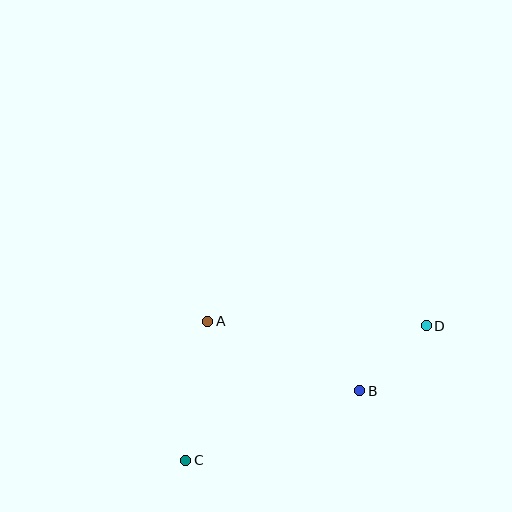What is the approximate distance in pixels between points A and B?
The distance between A and B is approximately 167 pixels.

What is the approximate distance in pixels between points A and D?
The distance between A and D is approximately 218 pixels.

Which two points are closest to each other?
Points B and D are closest to each other.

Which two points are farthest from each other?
Points C and D are farthest from each other.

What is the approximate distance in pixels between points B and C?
The distance between B and C is approximately 188 pixels.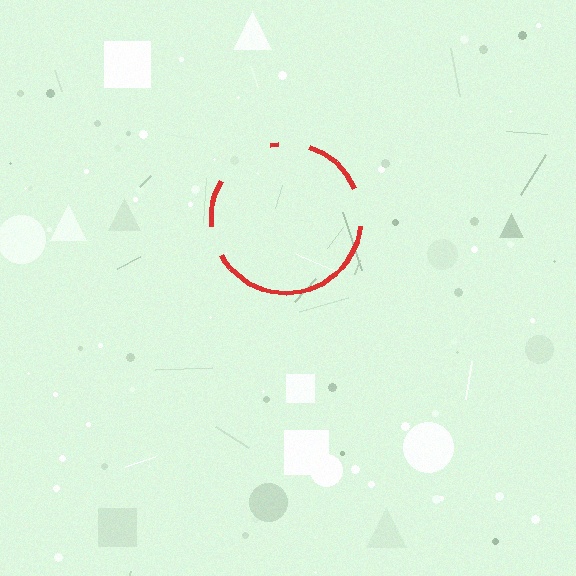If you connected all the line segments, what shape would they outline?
They would outline a circle.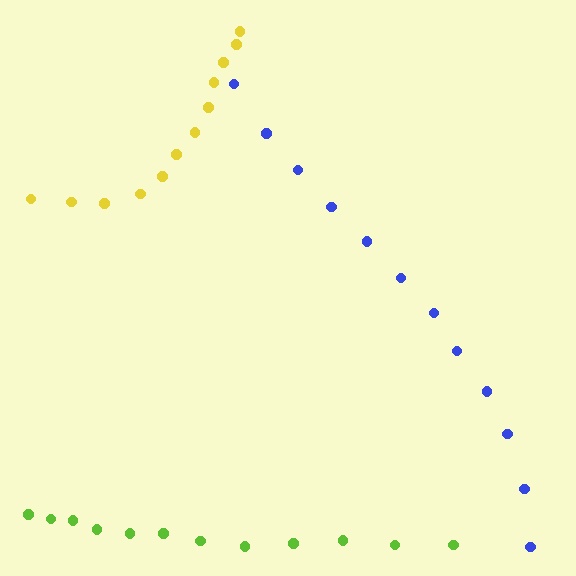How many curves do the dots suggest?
There are 3 distinct paths.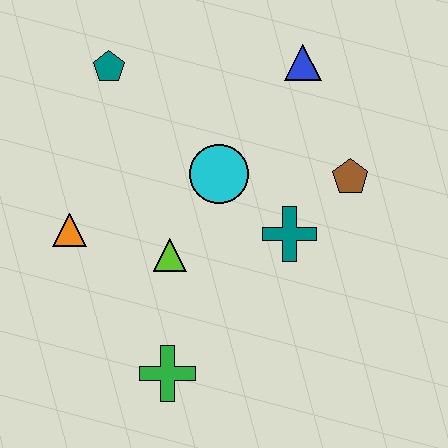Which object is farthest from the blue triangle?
The green cross is farthest from the blue triangle.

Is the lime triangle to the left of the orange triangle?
No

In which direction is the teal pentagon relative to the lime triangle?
The teal pentagon is above the lime triangle.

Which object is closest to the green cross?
The lime triangle is closest to the green cross.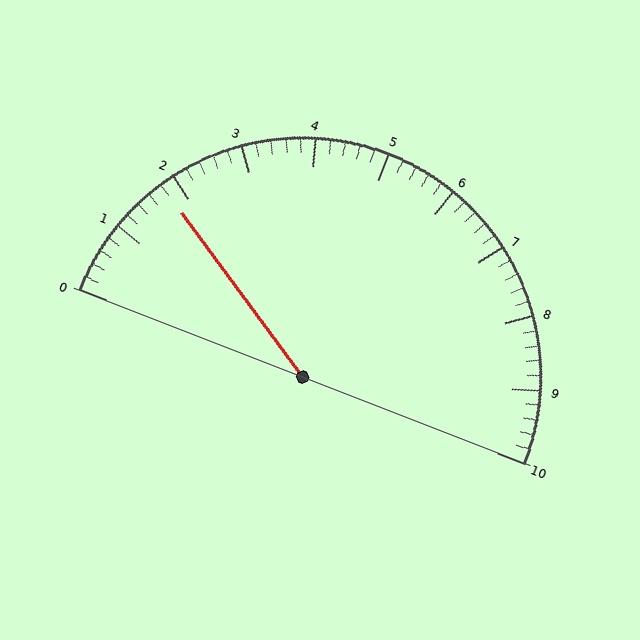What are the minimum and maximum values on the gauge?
The gauge ranges from 0 to 10.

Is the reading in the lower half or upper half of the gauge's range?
The reading is in the lower half of the range (0 to 10).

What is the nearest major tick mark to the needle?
The nearest major tick mark is 2.